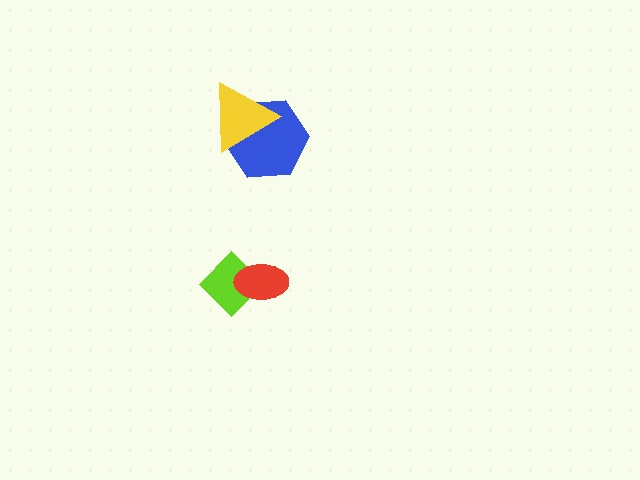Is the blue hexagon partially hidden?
Yes, it is partially covered by another shape.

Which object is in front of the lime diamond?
The red ellipse is in front of the lime diamond.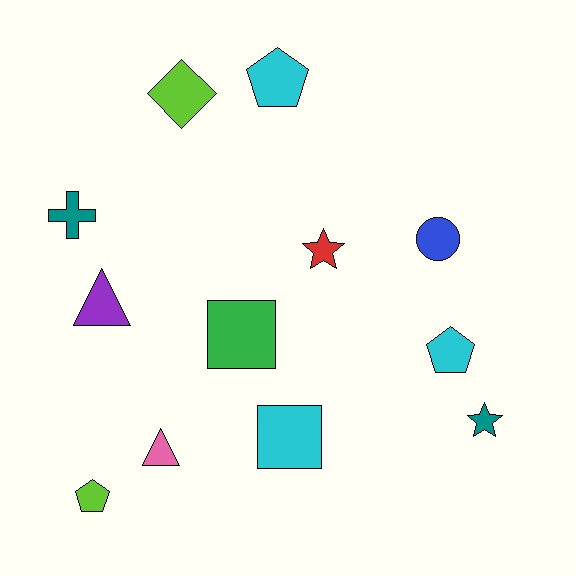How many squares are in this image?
There are 2 squares.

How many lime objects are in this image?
There are 2 lime objects.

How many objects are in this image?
There are 12 objects.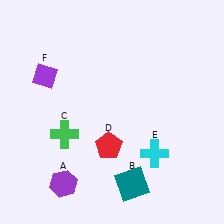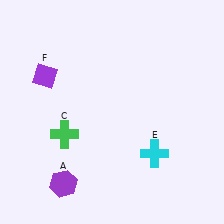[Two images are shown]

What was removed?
The red pentagon (D), the teal square (B) were removed in Image 2.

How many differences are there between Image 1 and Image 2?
There are 2 differences between the two images.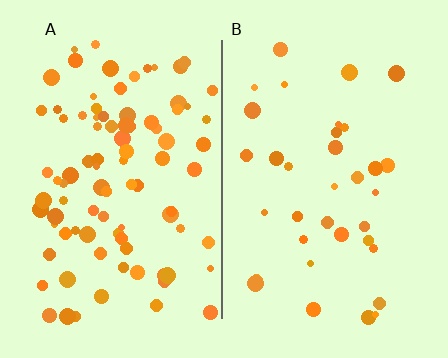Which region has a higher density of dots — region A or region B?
A (the left).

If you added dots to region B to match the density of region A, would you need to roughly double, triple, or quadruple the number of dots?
Approximately triple.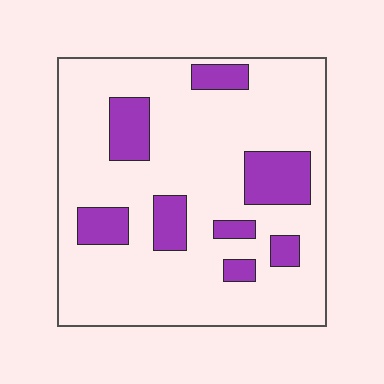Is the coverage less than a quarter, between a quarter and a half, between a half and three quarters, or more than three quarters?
Less than a quarter.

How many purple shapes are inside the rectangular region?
8.